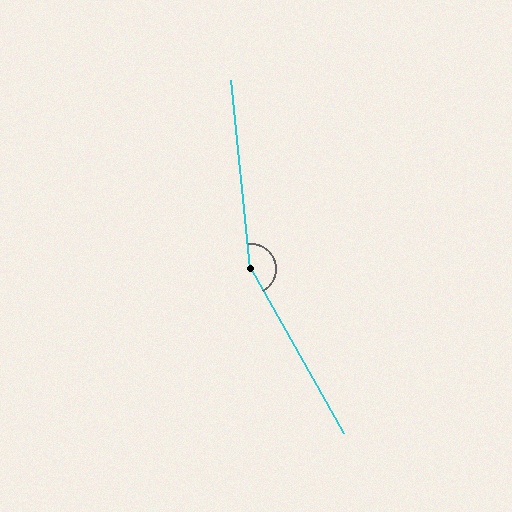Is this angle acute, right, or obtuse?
It is obtuse.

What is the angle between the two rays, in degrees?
Approximately 156 degrees.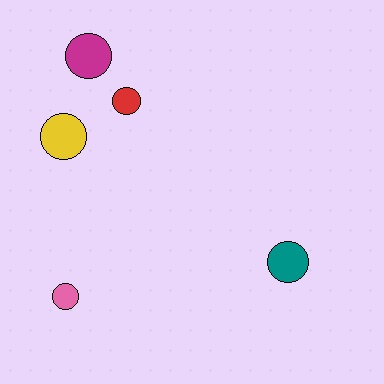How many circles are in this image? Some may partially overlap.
There are 5 circles.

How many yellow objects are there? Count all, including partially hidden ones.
There is 1 yellow object.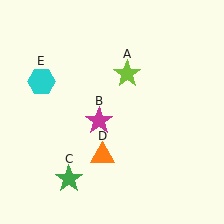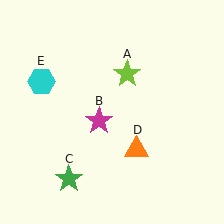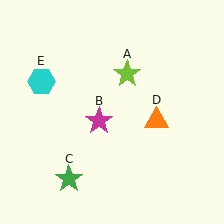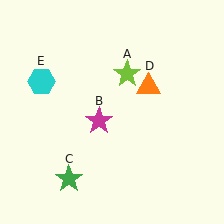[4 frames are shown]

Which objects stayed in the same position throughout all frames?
Lime star (object A) and magenta star (object B) and green star (object C) and cyan hexagon (object E) remained stationary.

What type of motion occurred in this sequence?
The orange triangle (object D) rotated counterclockwise around the center of the scene.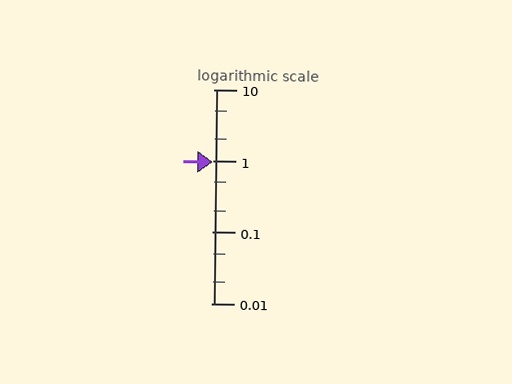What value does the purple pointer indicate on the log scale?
The pointer indicates approximately 0.95.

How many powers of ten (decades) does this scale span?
The scale spans 3 decades, from 0.01 to 10.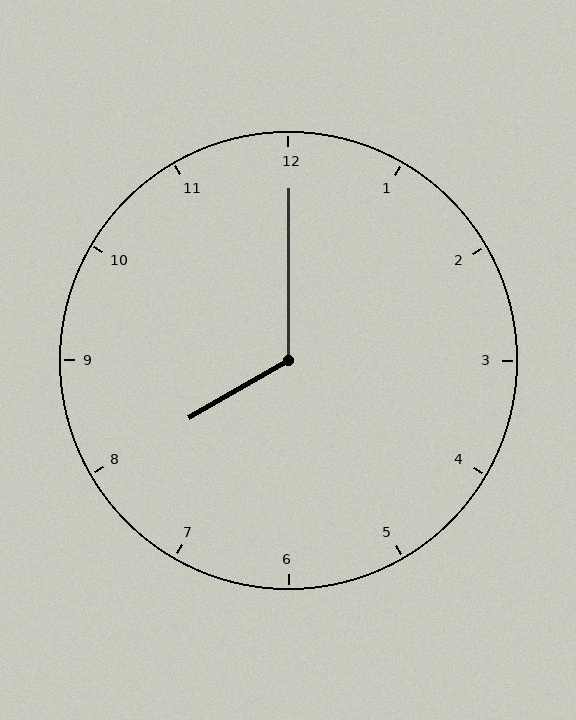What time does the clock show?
8:00.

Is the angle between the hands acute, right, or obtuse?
It is obtuse.